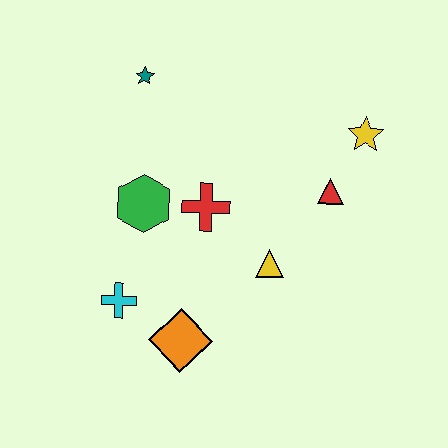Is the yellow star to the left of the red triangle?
No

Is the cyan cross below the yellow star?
Yes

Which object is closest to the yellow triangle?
The red cross is closest to the yellow triangle.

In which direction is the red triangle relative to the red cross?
The red triangle is to the right of the red cross.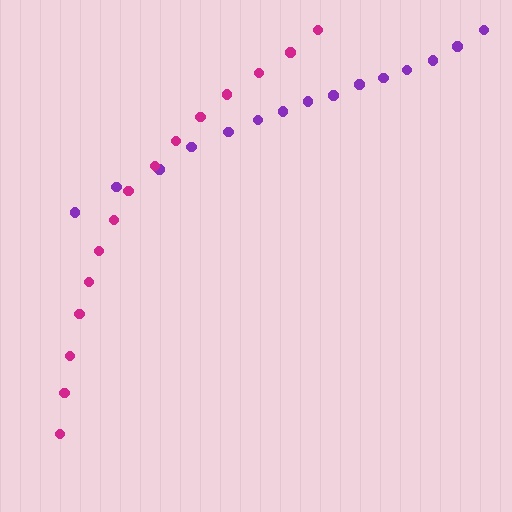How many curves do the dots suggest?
There are 2 distinct paths.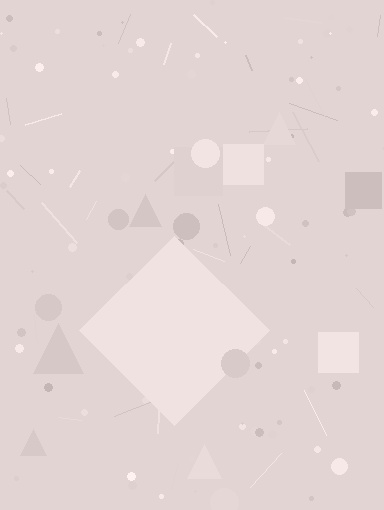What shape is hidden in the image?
A diamond is hidden in the image.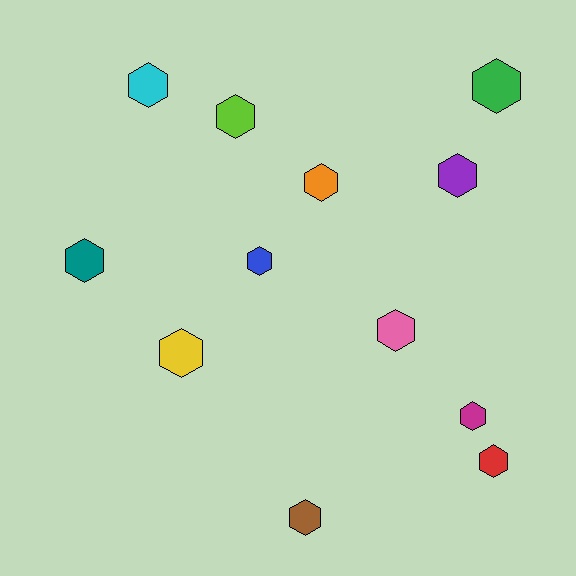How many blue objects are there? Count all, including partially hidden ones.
There is 1 blue object.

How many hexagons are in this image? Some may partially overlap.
There are 12 hexagons.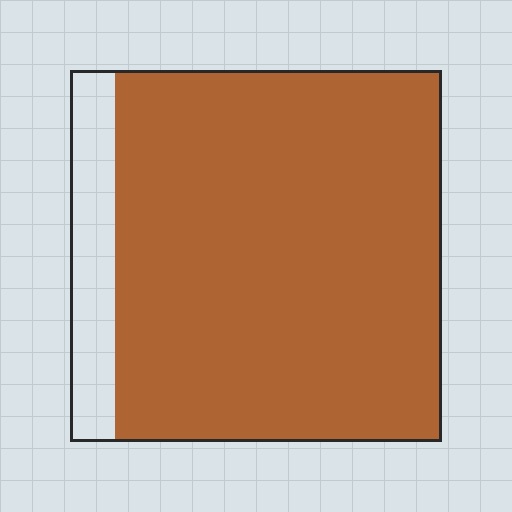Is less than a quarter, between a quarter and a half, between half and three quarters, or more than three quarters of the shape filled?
More than three quarters.